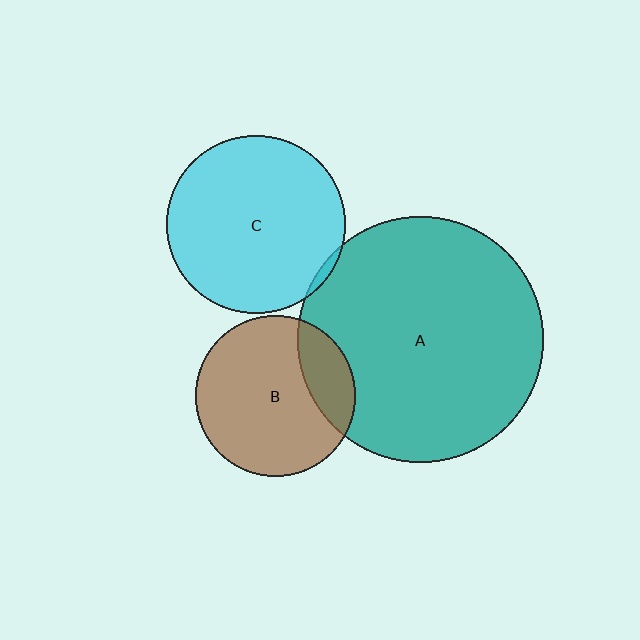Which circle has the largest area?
Circle A (teal).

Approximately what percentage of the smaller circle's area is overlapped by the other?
Approximately 5%.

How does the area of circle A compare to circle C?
Approximately 1.9 times.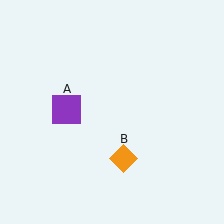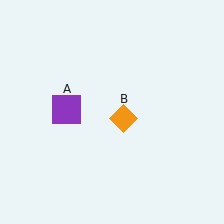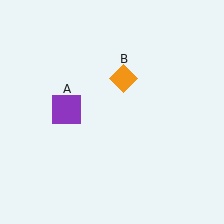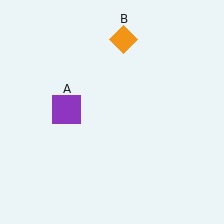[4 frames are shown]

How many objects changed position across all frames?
1 object changed position: orange diamond (object B).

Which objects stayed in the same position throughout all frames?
Purple square (object A) remained stationary.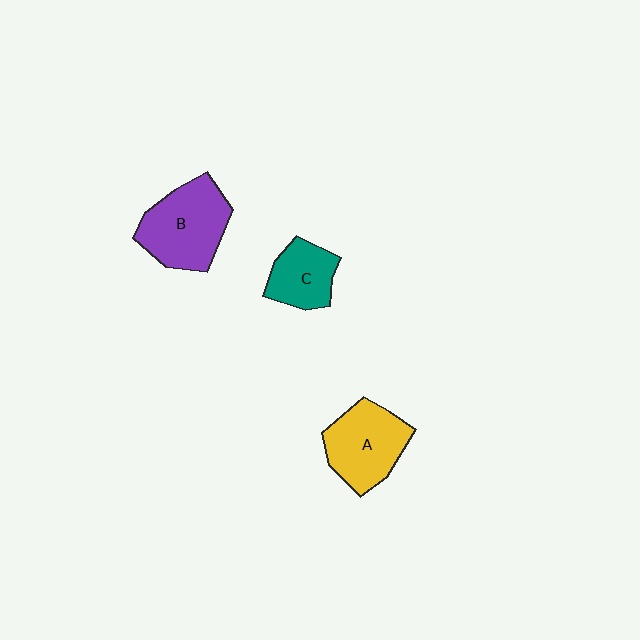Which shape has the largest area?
Shape B (purple).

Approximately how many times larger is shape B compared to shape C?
Approximately 1.7 times.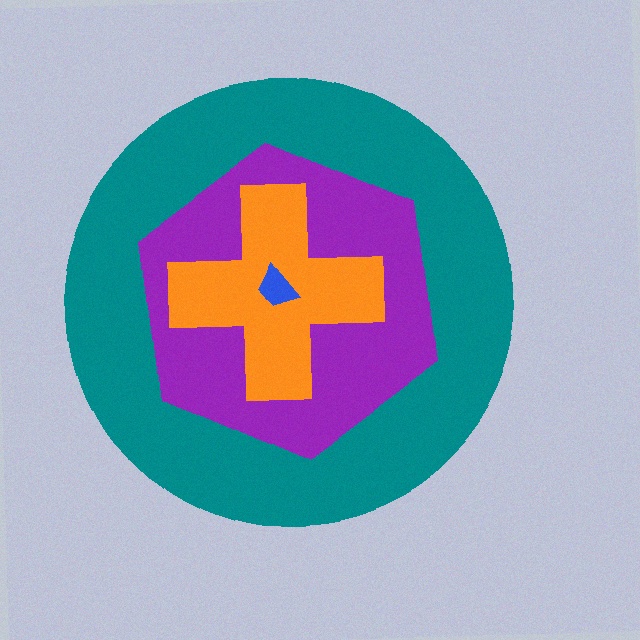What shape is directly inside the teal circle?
The purple hexagon.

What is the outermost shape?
The teal circle.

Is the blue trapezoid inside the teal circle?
Yes.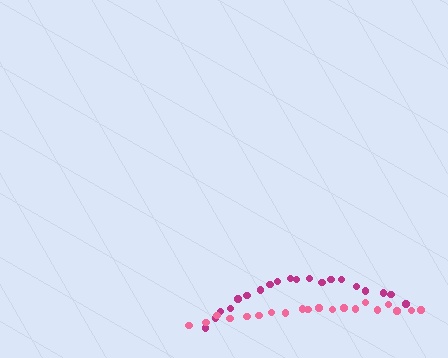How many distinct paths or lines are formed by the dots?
There are 2 distinct paths.